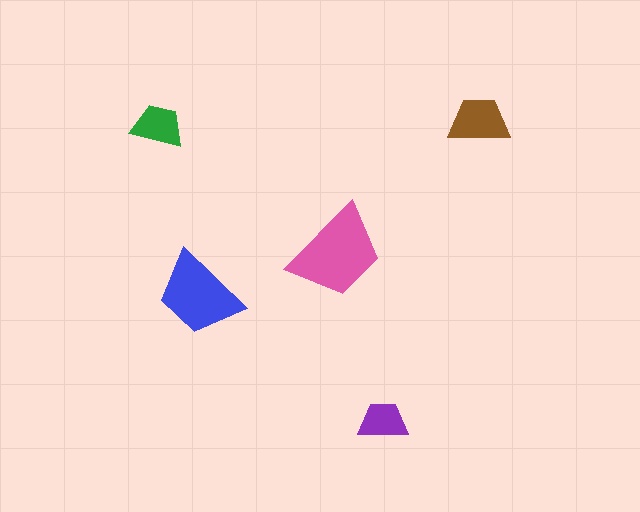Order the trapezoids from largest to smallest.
the pink one, the blue one, the brown one, the green one, the purple one.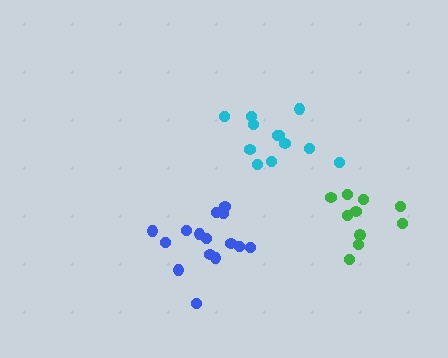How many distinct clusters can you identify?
There are 3 distinct clusters.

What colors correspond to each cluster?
The clusters are colored: green, cyan, blue.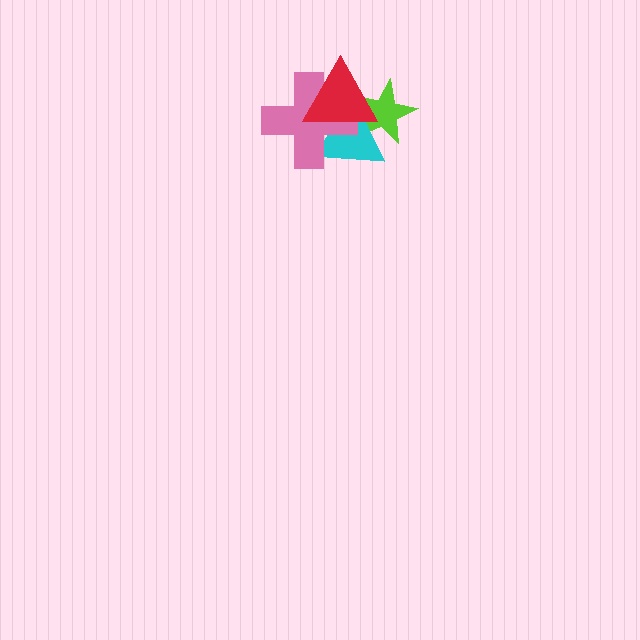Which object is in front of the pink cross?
The red triangle is in front of the pink cross.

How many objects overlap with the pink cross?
2 objects overlap with the pink cross.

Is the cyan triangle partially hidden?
Yes, it is partially covered by another shape.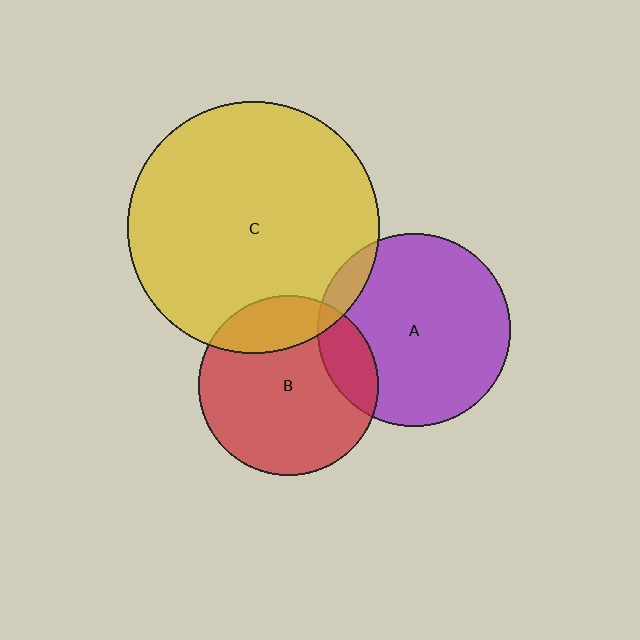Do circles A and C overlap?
Yes.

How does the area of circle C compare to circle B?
Approximately 2.0 times.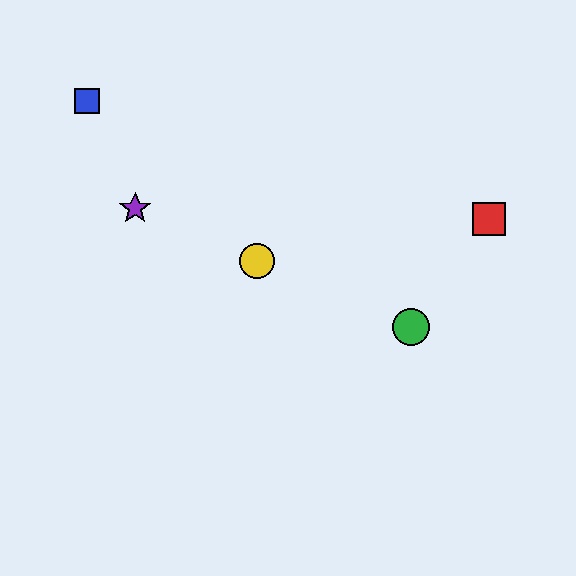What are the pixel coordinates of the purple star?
The purple star is at (135, 209).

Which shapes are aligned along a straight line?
The green circle, the yellow circle, the purple star are aligned along a straight line.